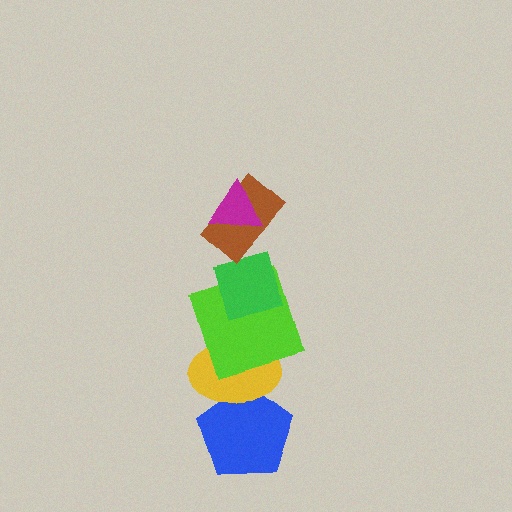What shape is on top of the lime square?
The green square is on top of the lime square.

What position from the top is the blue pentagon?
The blue pentagon is 6th from the top.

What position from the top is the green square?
The green square is 3rd from the top.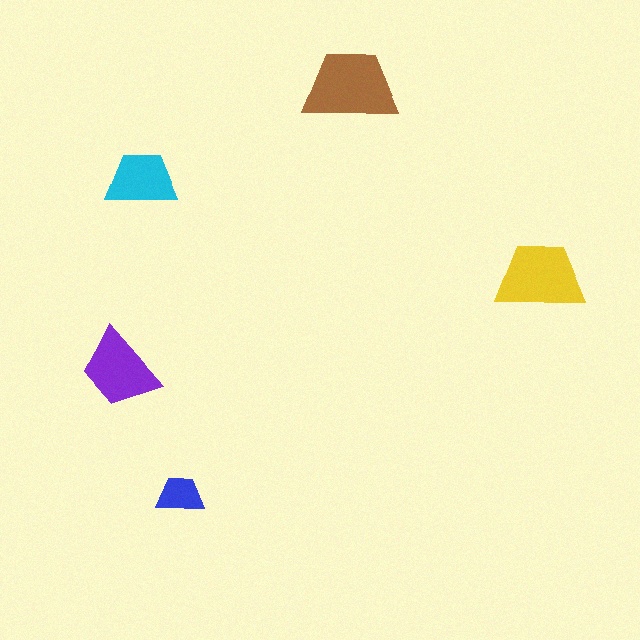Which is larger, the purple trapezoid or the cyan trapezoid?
The purple one.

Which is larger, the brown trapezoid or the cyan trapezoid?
The brown one.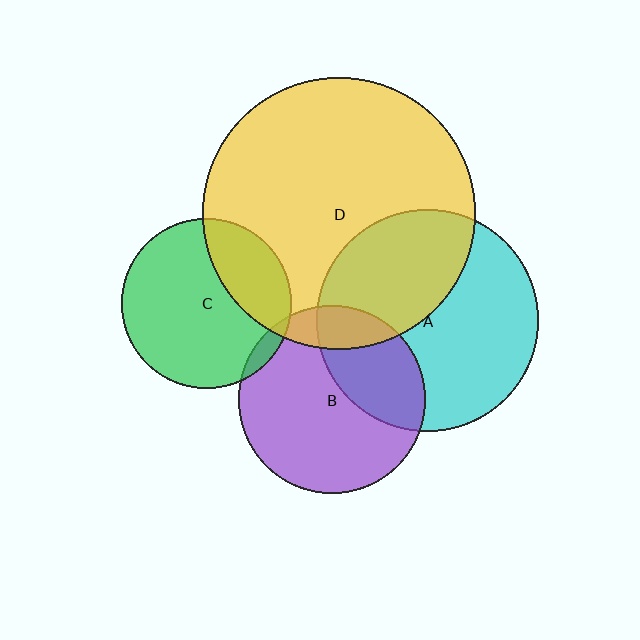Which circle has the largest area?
Circle D (yellow).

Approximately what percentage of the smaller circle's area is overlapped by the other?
Approximately 15%.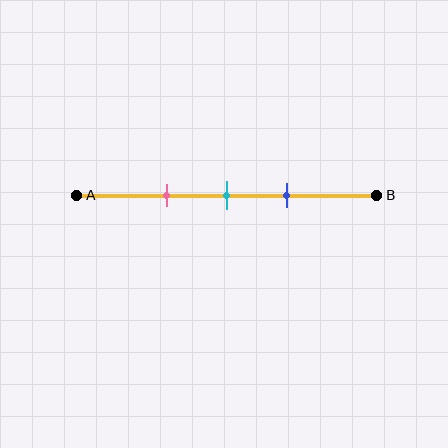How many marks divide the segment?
There are 3 marks dividing the segment.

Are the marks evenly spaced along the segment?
Yes, the marks are approximately evenly spaced.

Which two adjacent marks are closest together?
The cyan and blue marks are the closest adjacent pair.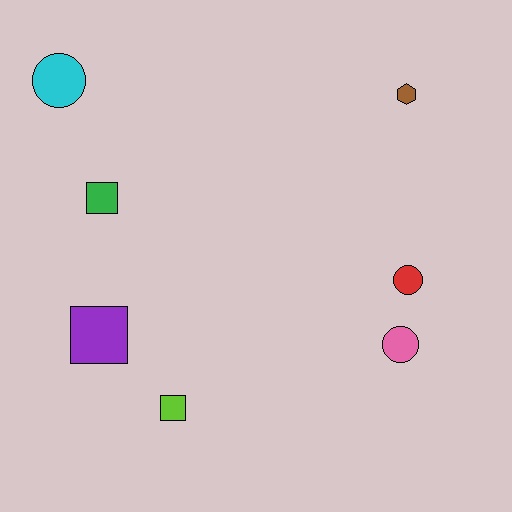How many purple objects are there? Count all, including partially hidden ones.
There is 1 purple object.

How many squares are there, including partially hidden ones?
There are 3 squares.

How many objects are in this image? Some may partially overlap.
There are 7 objects.